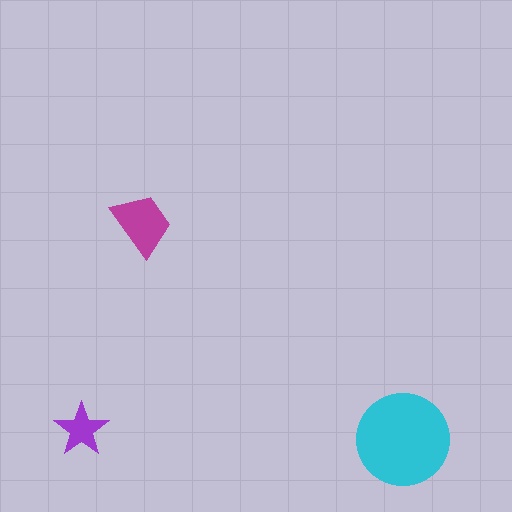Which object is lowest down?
The cyan circle is bottommost.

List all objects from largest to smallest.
The cyan circle, the magenta trapezoid, the purple star.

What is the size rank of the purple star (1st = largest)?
3rd.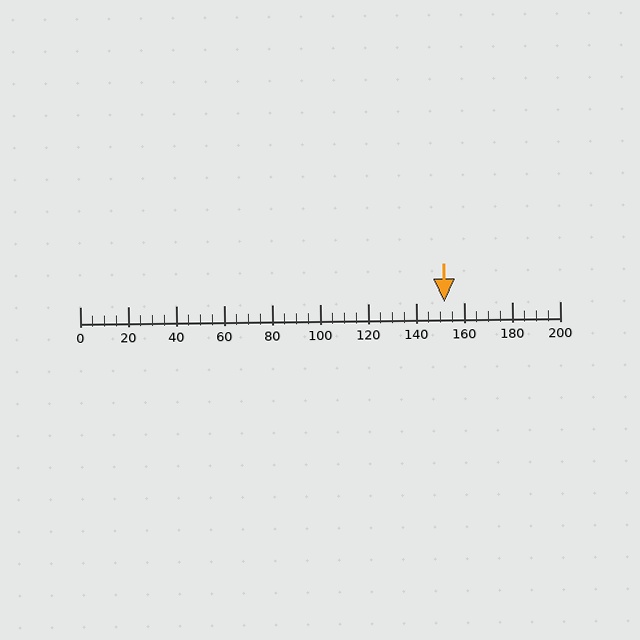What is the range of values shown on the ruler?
The ruler shows values from 0 to 200.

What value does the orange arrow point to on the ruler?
The orange arrow points to approximately 152.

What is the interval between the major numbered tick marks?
The major tick marks are spaced 20 units apart.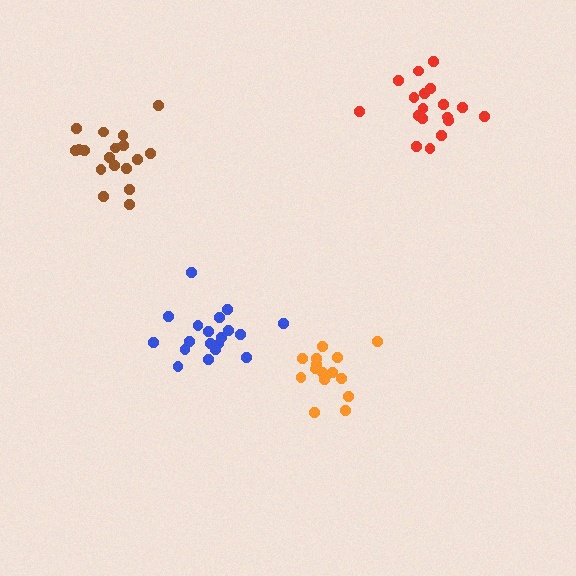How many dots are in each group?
Group 1: 18 dots, Group 2: 16 dots, Group 3: 18 dots, Group 4: 19 dots (71 total).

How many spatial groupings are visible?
There are 4 spatial groupings.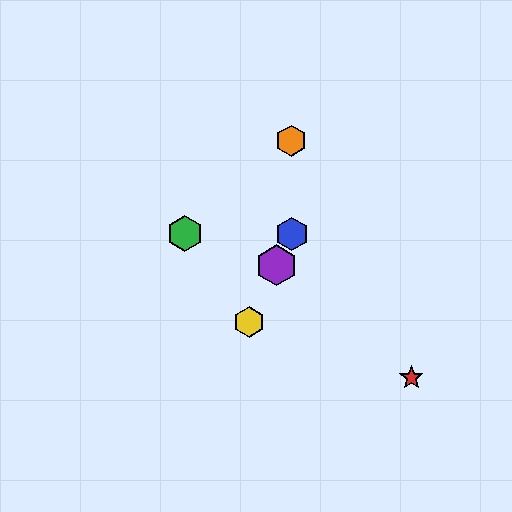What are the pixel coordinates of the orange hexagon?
The orange hexagon is at (291, 141).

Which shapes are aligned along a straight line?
The blue hexagon, the yellow hexagon, the purple hexagon are aligned along a straight line.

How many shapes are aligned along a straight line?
3 shapes (the blue hexagon, the yellow hexagon, the purple hexagon) are aligned along a straight line.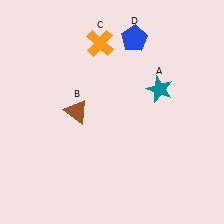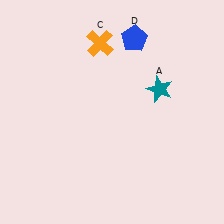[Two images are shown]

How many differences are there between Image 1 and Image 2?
There is 1 difference between the two images.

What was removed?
The brown triangle (B) was removed in Image 2.